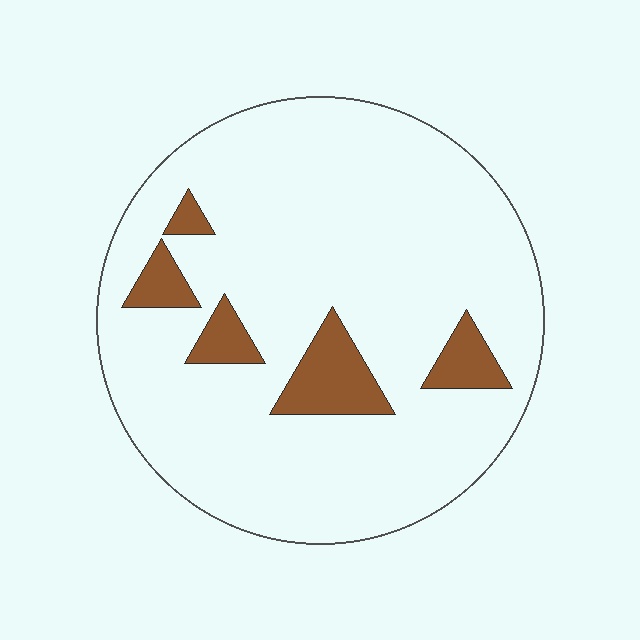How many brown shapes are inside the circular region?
5.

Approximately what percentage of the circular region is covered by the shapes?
Approximately 10%.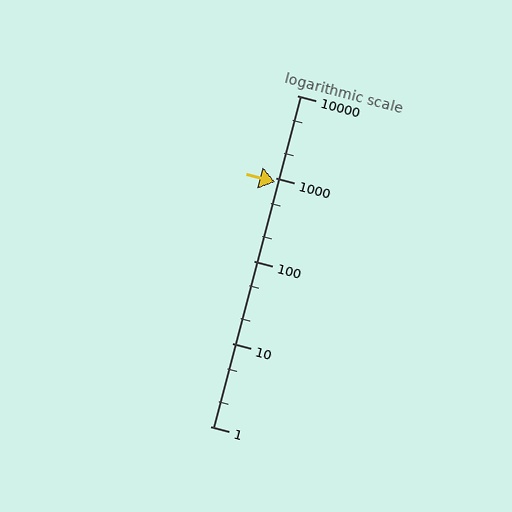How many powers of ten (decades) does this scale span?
The scale spans 4 decades, from 1 to 10000.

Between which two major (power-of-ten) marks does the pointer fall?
The pointer is between 100 and 1000.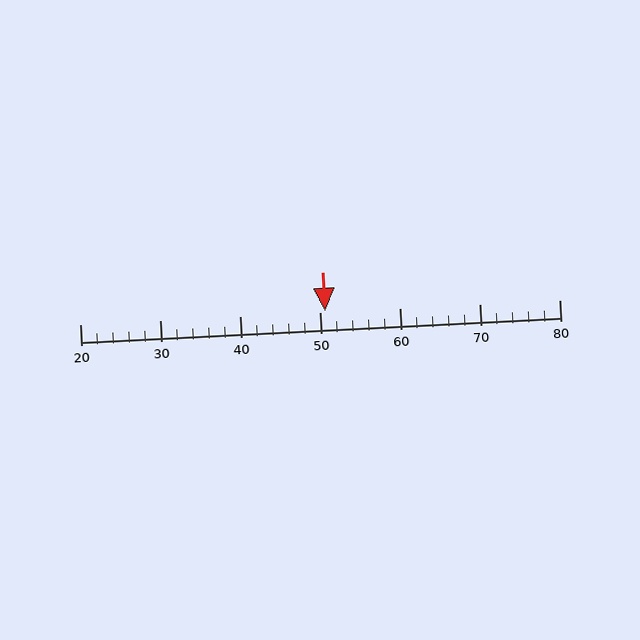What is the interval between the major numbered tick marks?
The major tick marks are spaced 10 units apart.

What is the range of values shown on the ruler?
The ruler shows values from 20 to 80.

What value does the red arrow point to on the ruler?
The red arrow points to approximately 51.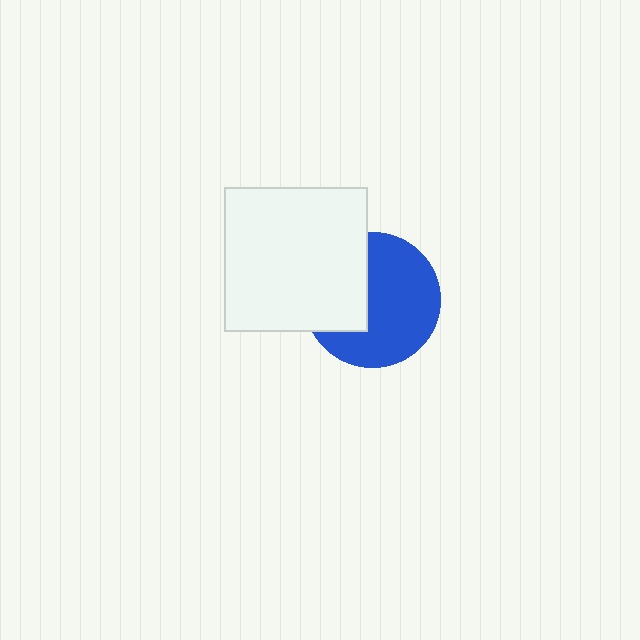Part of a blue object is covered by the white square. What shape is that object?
It is a circle.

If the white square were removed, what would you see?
You would see the complete blue circle.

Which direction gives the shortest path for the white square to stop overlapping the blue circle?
Moving left gives the shortest separation.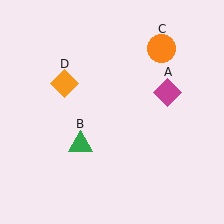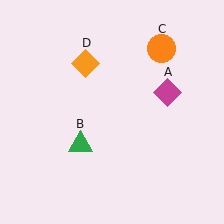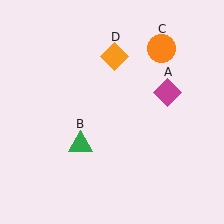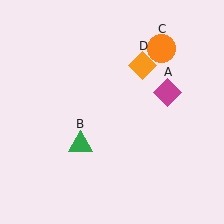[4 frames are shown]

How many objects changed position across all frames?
1 object changed position: orange diamond (object D).